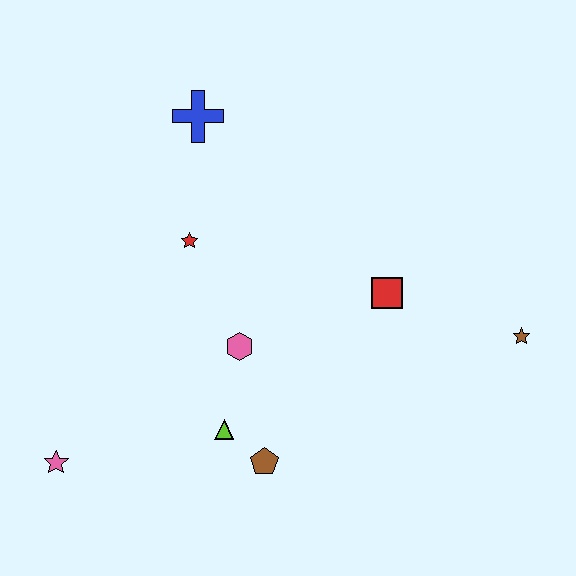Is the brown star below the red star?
Yes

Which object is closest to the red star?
The pink hexagon is closest to the red star.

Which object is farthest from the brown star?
The pink star is farthest from the brown star.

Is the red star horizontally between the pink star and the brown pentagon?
Yes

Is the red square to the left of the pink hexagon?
No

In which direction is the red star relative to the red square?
The red star is to the left of the red square.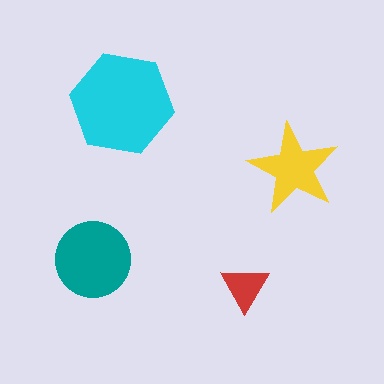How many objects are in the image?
There are 4 objects in the image.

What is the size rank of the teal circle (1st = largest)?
2nd.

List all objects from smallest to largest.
The red triangle, the yellow star, the teal circle, the cyan hexagon.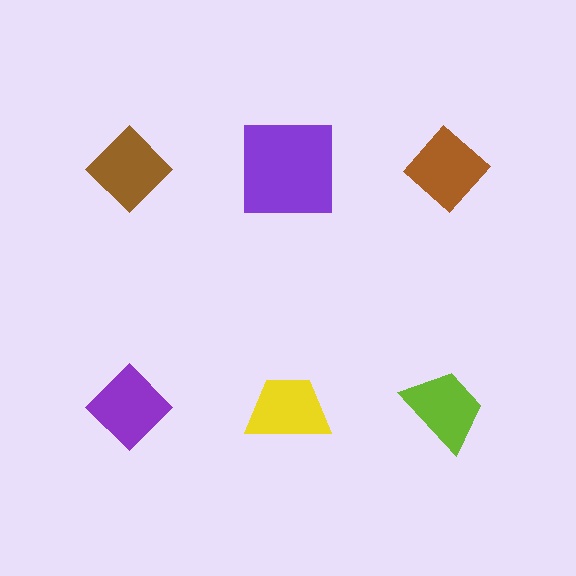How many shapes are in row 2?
3 shapes.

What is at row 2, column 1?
A purple diamond.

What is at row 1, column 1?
A brown diamond.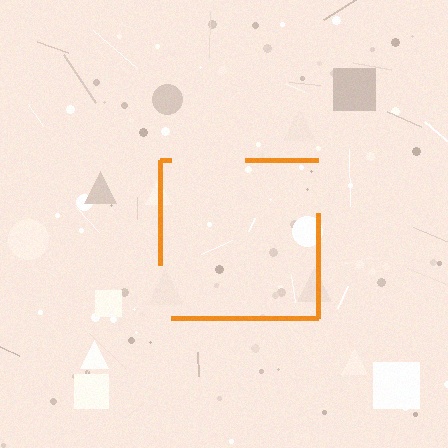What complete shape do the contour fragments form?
The contour fragments form a square.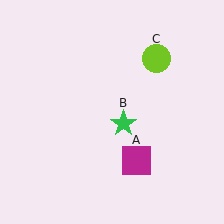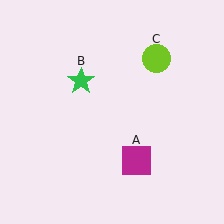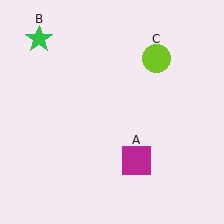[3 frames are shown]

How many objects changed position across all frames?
1 object changed position: green star (object B).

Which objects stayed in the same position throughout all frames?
Magenta square (object A) and lime circle (object C) remained stationary.